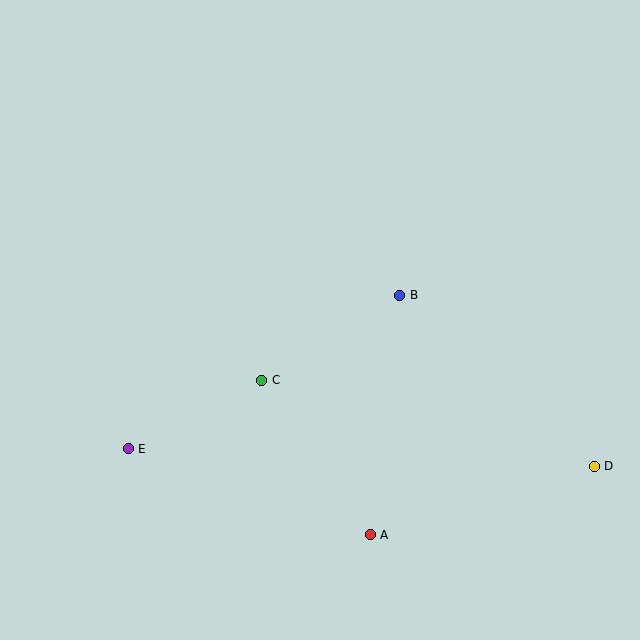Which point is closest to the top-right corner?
Point B is closest to the top-right corner.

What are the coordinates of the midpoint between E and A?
The midpoint between E and A is at (249, 492).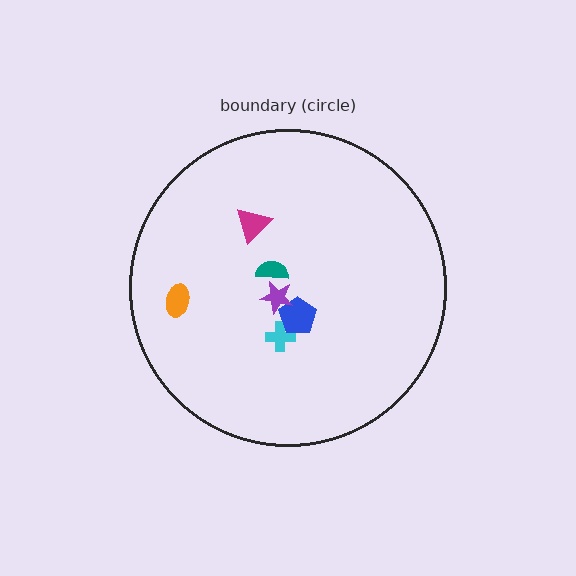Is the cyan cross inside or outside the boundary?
Inside.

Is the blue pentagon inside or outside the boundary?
Inside.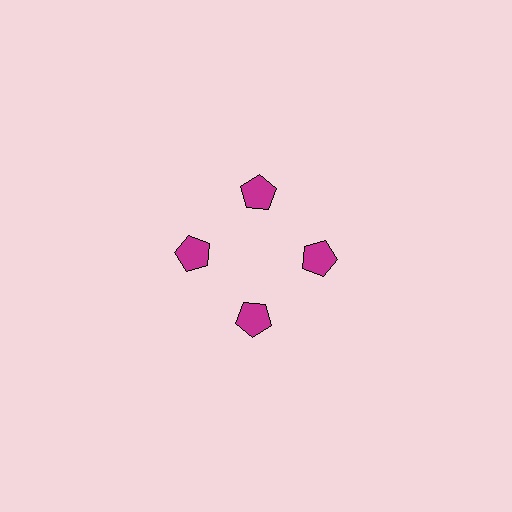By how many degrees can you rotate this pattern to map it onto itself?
The pattern maps onto itself every 90 degrees of rotation.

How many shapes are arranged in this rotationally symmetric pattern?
There are 4 shapes, arranged in 4 groups of 1.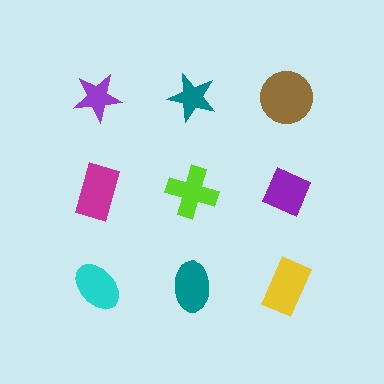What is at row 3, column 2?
A teal ellipse.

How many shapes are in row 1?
3 shapes.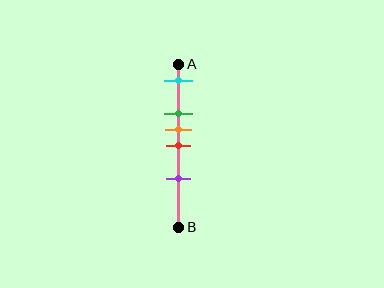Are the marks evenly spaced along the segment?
No, the marks are not evenly spaced.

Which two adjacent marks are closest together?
The orange and red marks are the closest adjacent pair.